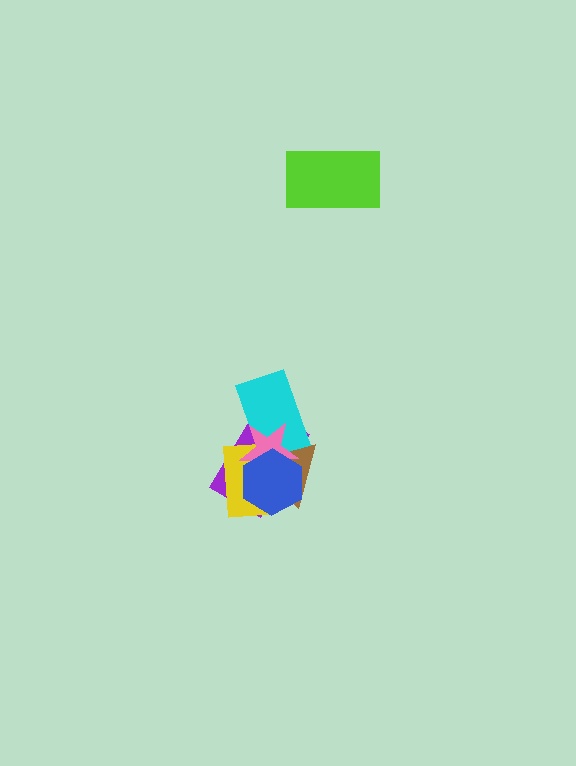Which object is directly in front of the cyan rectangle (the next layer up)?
The brown triangle is directly in front of the cyan rectangle.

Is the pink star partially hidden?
Yes, it is partially covered by another shape.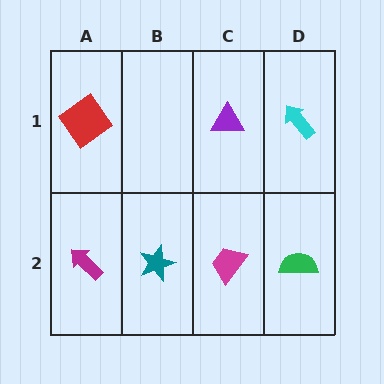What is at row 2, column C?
A magenta trapezoid.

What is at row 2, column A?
A magenta arrow.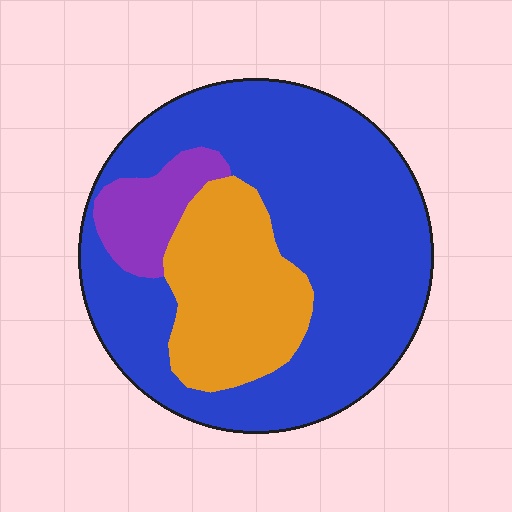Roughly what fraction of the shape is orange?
Orange covers roughly 25% of the shape.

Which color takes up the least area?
Purple, at roughly 10%.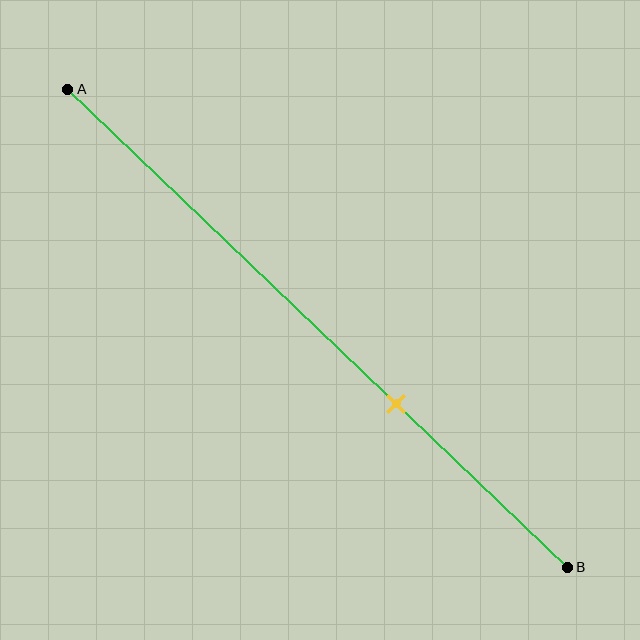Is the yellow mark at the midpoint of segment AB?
No, the mark is at about 65% from A, not at the 50% midpoint.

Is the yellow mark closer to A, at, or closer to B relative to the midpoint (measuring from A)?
The yellow mark is closer to point B than the midpoint of segment AB.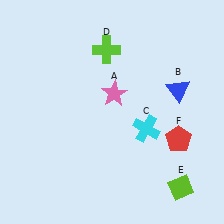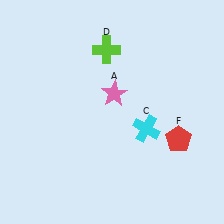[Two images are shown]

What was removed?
The blue triangle (B), the lime diamond (E) were removed in Image 2.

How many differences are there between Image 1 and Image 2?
There are 2 differences between the two images.